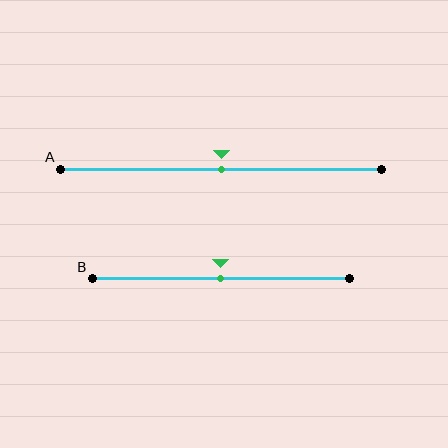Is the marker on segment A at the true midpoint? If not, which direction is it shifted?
Yes, the marker on segment A is at the true midpoint.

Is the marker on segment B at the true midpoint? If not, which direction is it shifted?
Yes, the marker on segment B is at the true midpoint.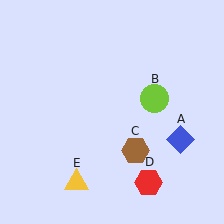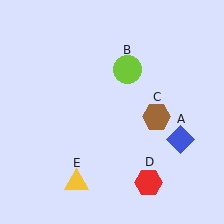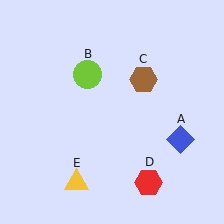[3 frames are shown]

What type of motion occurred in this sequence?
The lime circle (object B), brown hexagon (object C) rotated counterclockwise around the center of the scene.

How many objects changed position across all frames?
2 objects changed position: lime circle (object B), brown hexagon (object C).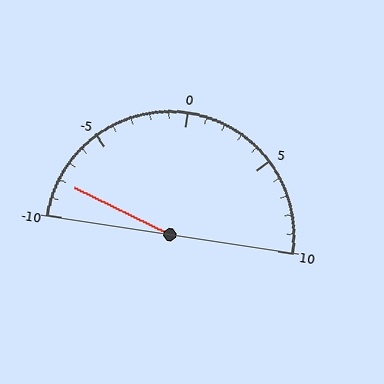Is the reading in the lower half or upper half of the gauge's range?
The reading is in the lower half of the range (-10 to 10).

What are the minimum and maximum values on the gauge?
The gauge ranges from -10 to 10.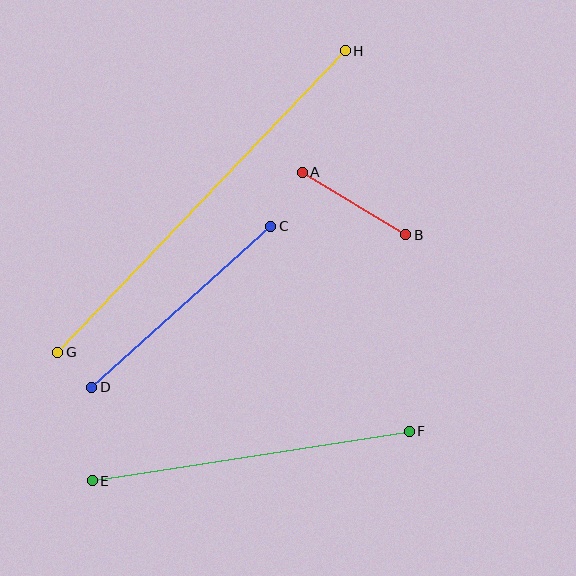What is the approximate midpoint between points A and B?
The midpoint is at approximately (354, 204) pixels.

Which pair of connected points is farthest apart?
Points G and H are farthest apart.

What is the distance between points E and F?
The distance is approximately 321 pixels.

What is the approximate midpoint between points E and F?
The midpoint is at approximately (251, 456) pixels.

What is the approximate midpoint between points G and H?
The midpoint is at approximately (202, 202) pixels.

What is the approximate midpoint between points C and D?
The midpoint is at approximately (181, 307) pixels.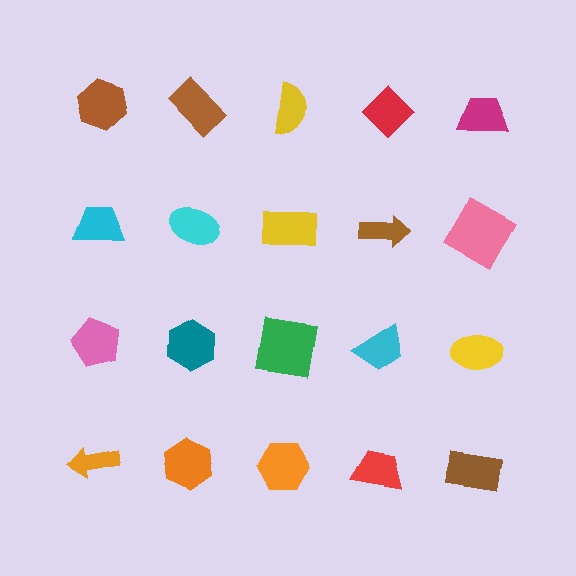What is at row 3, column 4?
A cyan trapezoid.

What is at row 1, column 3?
A yellow semicircle.